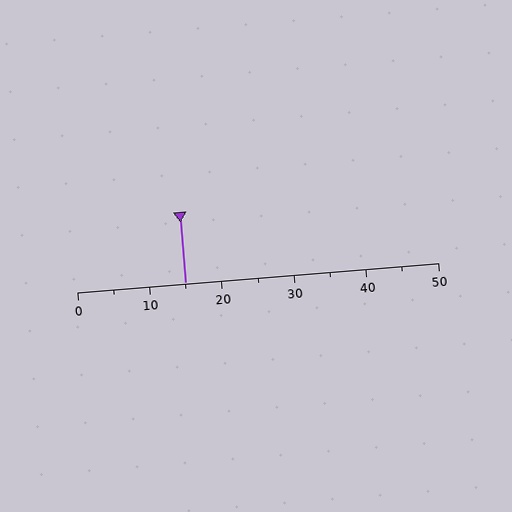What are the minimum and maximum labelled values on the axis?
The axis runs from 0 to 50.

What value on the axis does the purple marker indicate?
The marker indicates approximately 15.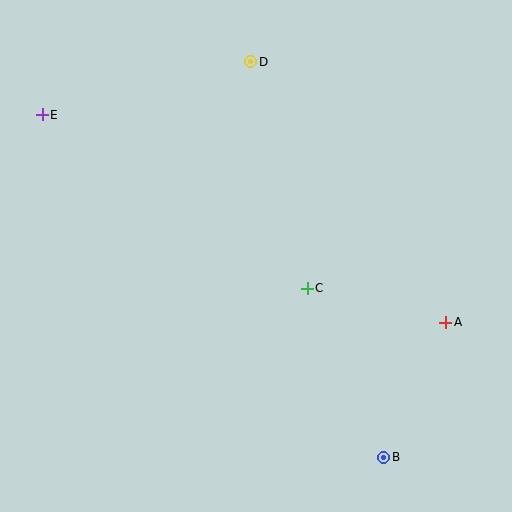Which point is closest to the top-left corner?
Point E is closest to the top-left corner.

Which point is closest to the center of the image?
Point C at (307, 288) is closest to the center.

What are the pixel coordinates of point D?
Point D is at (251, 62).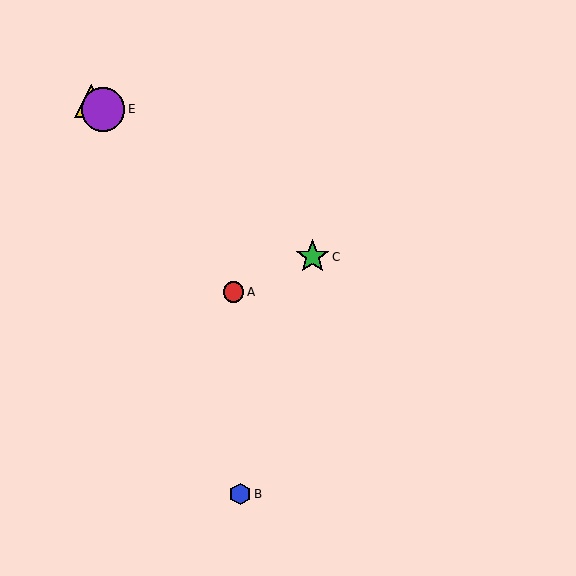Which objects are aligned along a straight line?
Objects C, D, E are aligned along a straight line.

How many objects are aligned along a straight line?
3 objects (C, D, E) are aligned along a straight line.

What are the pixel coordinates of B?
Object B is at (240, 494).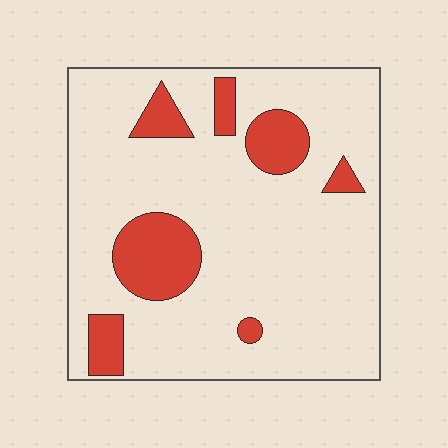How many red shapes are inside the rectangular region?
7.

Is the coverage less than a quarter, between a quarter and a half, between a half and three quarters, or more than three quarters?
Less than a quarter.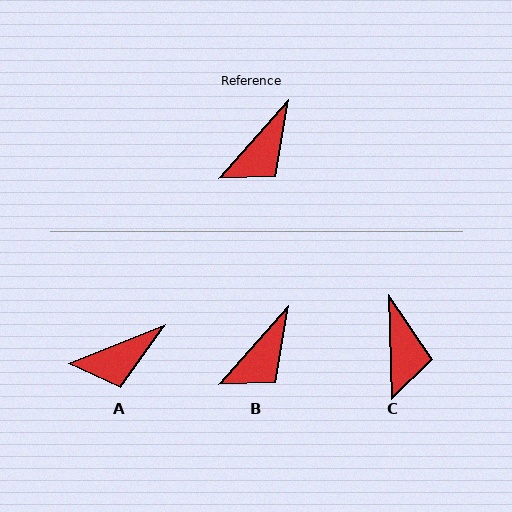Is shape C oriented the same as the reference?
No, it is off by about 43 degrees.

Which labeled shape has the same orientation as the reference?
B.